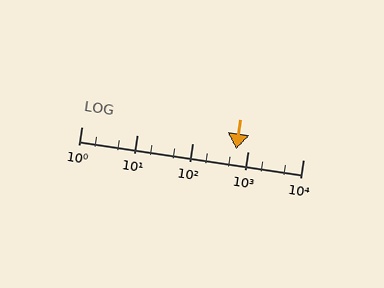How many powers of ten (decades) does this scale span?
The scale spans 4 decades, from 1 to 10000.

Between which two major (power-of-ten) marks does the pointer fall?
The pointer is between 100 and 1000.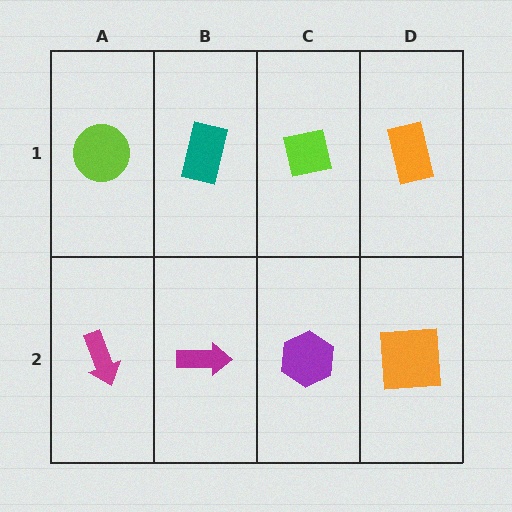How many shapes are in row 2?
4 shapes.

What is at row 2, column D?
An orange square.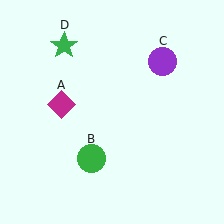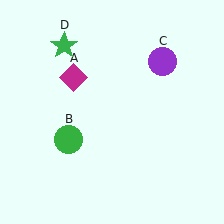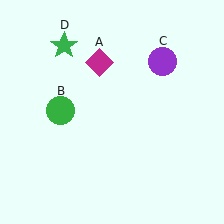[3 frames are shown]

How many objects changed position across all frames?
2 objects changed position: magenta diamond (object A), green circle (object B).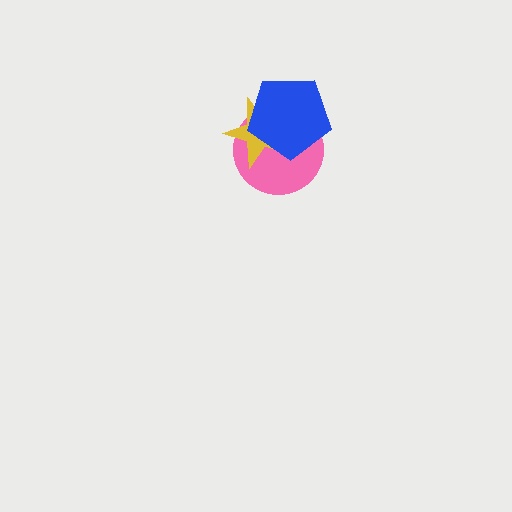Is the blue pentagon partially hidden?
No, no other shape covers it.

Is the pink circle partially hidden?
Yes, it is partially covered by another shape.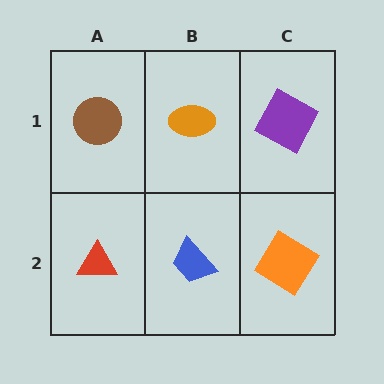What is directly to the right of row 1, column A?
An orange ellipse.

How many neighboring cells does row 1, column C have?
2.